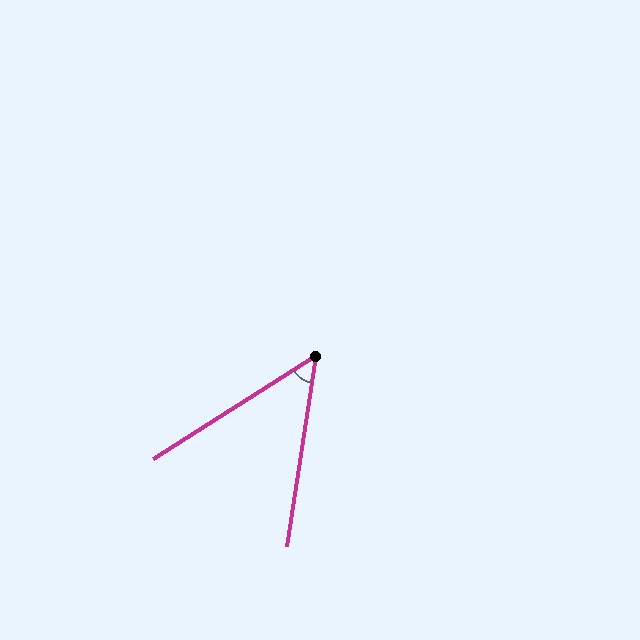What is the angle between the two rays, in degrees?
Approximately 49 degrees.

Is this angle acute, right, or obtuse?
It is acute.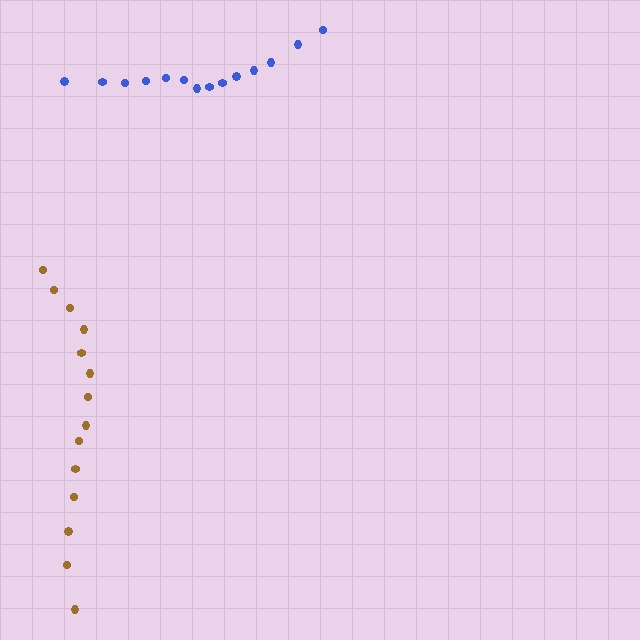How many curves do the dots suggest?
There are 2 distinct paths.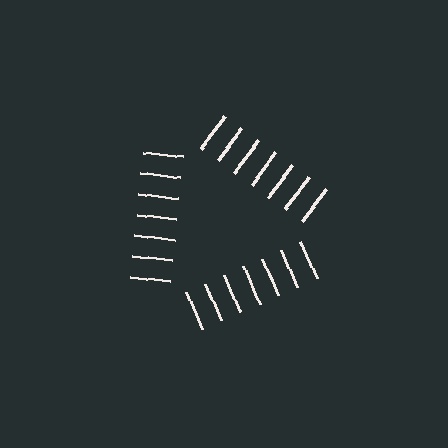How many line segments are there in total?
21 — 7 along each of the 3 edges.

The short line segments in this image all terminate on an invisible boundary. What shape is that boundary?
An illusory triangle — the line segments terminate on its edges but no continuous stroke is drawn.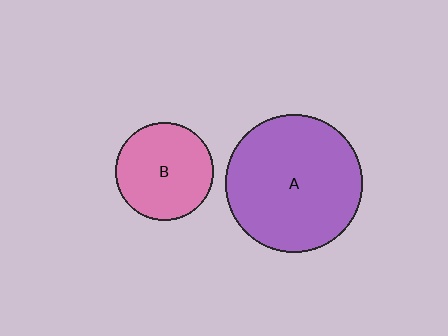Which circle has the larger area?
Circle A (purple).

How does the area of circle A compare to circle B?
Approximately 2.0 times.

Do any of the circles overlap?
No, none of the circles overlap.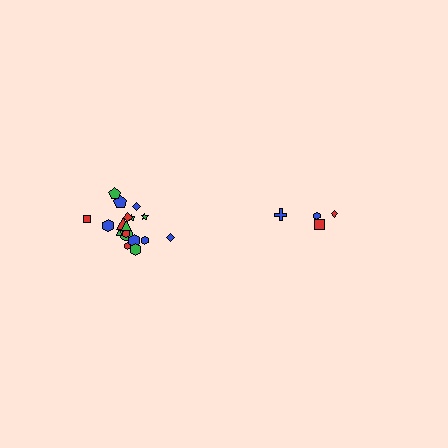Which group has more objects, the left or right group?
The left group.